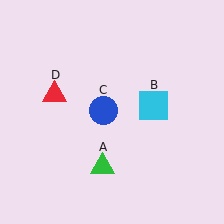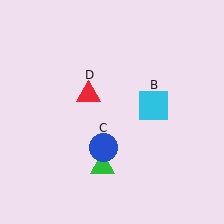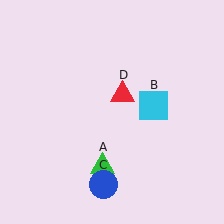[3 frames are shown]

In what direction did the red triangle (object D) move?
The red triangle (object D) moved right.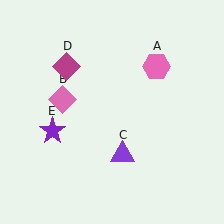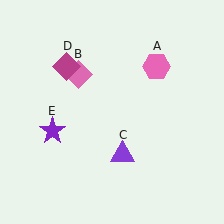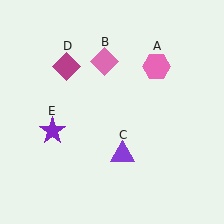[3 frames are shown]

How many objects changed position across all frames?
1 object changed position: pink diamond (object B).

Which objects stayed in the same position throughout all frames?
Pink hexagon (object A) and purple triangle (object C) and magenta diamond (object D) and purple star (object E) remained stationary.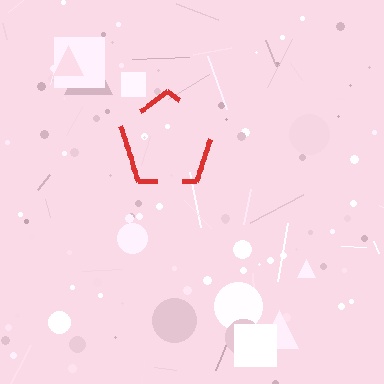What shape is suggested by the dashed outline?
The dashed outline suggests a pentagon.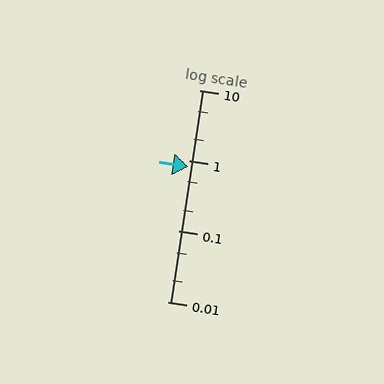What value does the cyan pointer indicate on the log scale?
The pointer indicates approximately 0.83.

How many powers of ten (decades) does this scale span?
The scale spans 3 decades, from 0.01 to 10.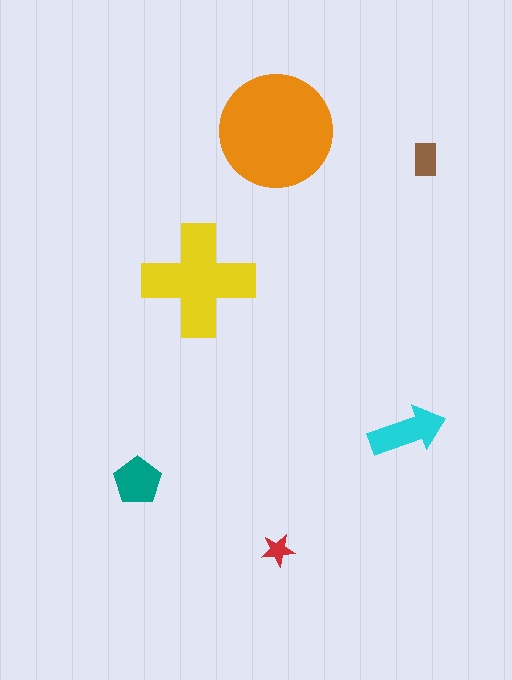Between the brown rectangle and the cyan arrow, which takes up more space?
The cyan arrow.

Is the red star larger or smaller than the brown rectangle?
Smaller.